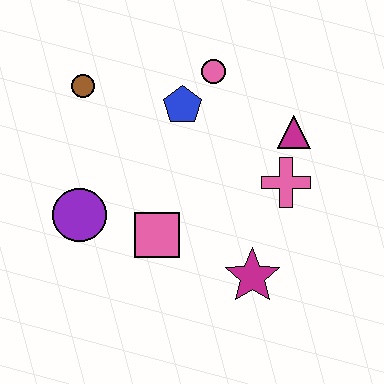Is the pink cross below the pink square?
No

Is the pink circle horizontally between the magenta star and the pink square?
Yes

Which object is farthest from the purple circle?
The magenta triangle is farthest from the purple circle.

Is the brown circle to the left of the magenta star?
Yes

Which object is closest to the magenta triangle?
The pink cross is closest to the magenta triangle.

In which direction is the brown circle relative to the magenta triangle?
The brown circle is to the left of the magenta triangle.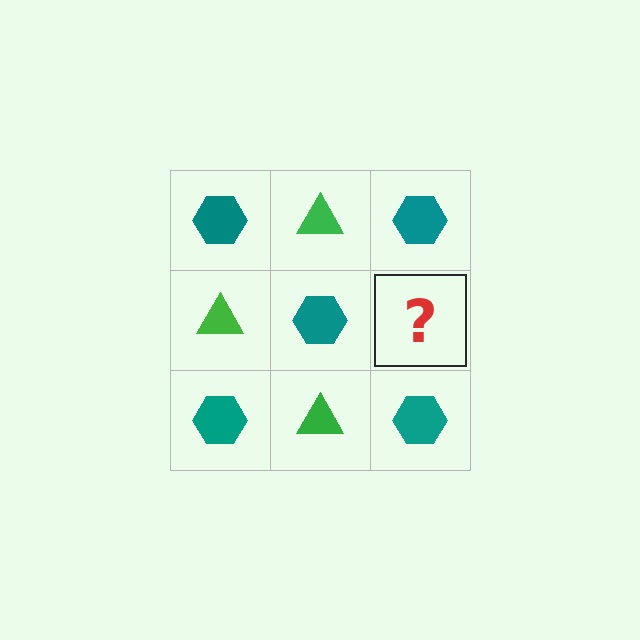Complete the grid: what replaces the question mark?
The question mark should be replaced with a green triangle.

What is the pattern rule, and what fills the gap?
The rule is that it alternates teal hexagon and green triangle in a checkerboard pattern. The gap should be filled with a green triangle.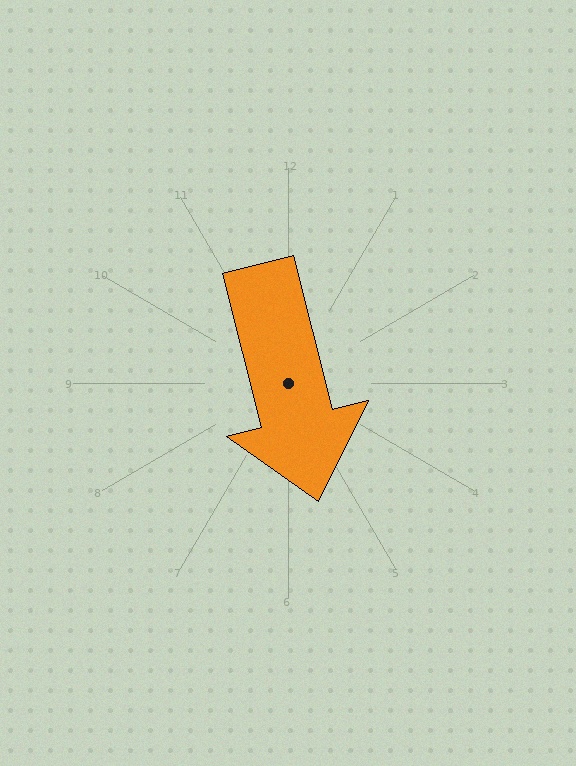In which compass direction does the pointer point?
South.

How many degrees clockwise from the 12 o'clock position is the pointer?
Approximately 166 degrees.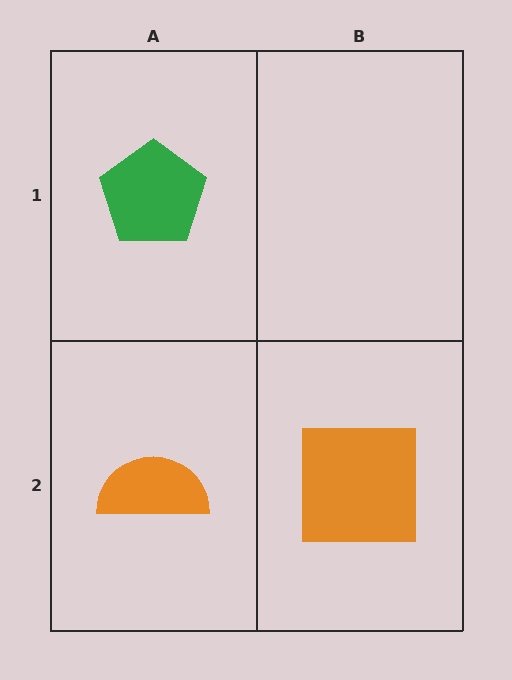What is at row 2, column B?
An orange square.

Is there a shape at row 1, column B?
No, that cell is empty.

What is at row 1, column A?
A green pentagon.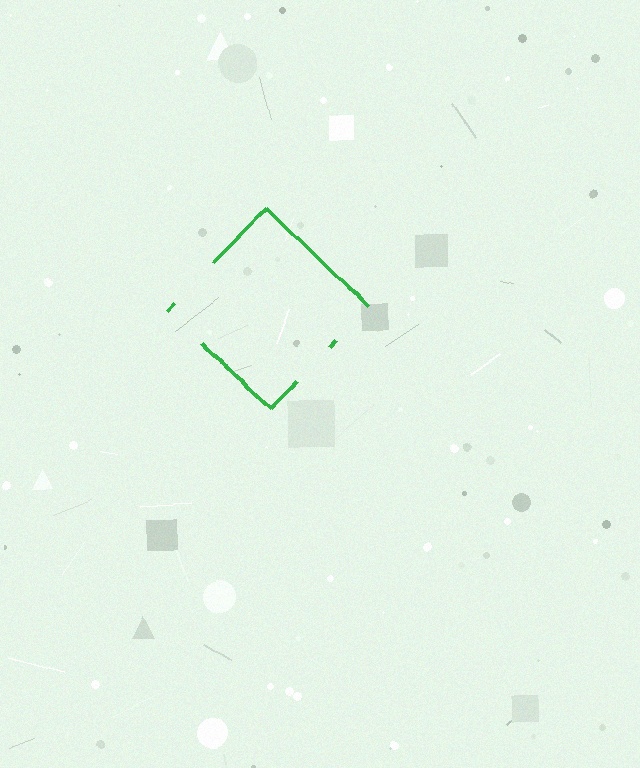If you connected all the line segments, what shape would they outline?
They would outline a diamond.